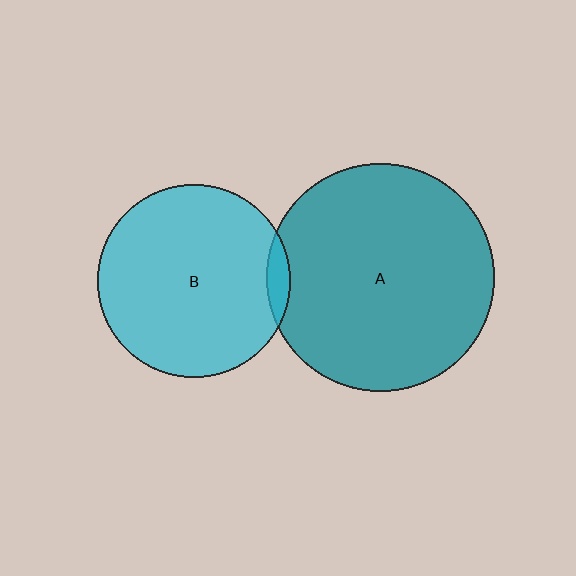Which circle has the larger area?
Circle A (teal).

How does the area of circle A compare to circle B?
Approximately 1.4 times.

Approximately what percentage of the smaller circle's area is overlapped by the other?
Approximately 5%.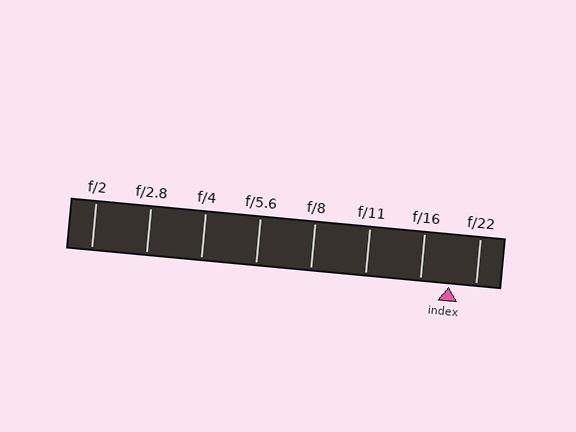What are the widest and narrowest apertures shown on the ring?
The widest aperture shown is f/2 and the narrowest is f/22.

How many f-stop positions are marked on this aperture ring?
There are 8 f-stop positions marked.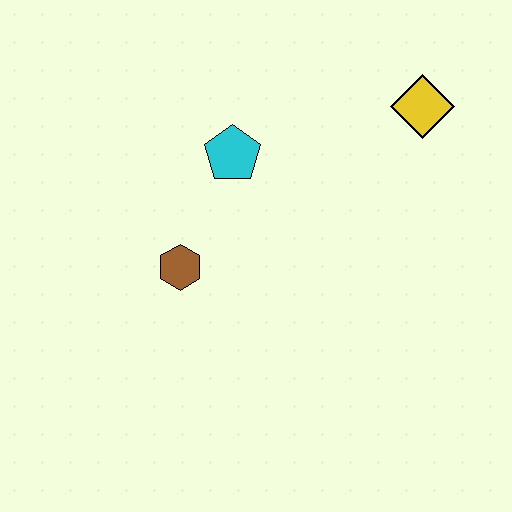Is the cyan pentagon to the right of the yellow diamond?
No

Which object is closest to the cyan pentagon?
The brown hexagon is closest to the cyan pentagon.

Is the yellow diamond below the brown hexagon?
No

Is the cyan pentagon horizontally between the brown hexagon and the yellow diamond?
Yes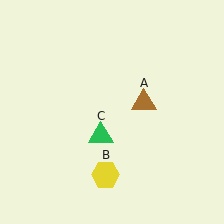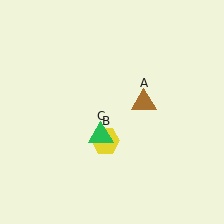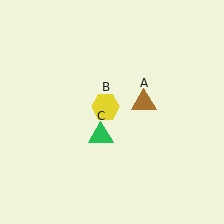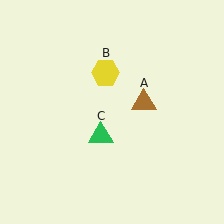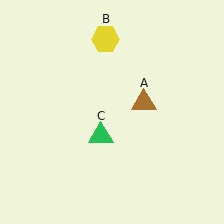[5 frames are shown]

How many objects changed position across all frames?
1 object changed position: yellow hexagon (object B).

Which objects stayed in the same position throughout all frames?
Brown triangle (object A) and green triangle (object C) remained stationary.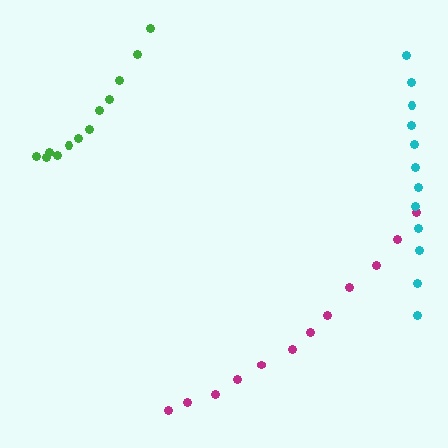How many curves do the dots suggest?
There are 3 distinct paths.